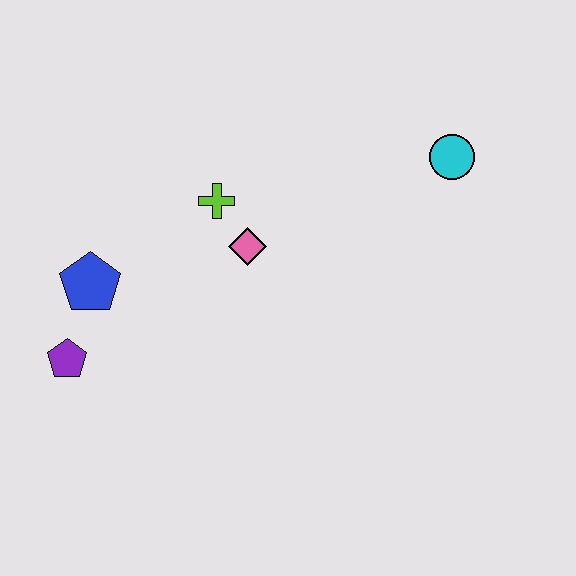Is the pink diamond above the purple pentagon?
Yes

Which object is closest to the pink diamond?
The lime cross is closest to the pink diamond.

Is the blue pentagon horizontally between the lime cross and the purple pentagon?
Yes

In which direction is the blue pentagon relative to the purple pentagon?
The blue pentagon is above the purple pentagon.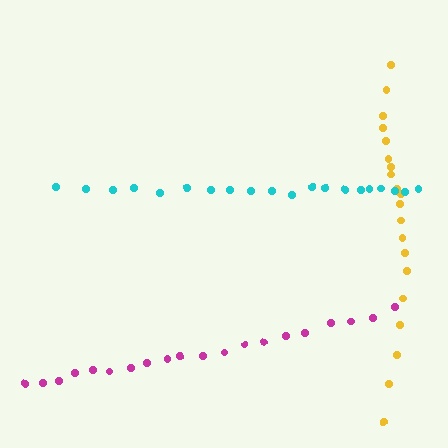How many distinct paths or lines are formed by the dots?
There are 3 distinct paths.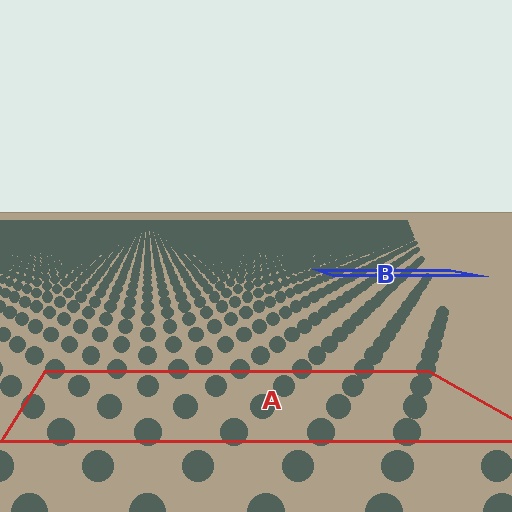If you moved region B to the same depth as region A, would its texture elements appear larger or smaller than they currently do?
They would appear larger. At a closer depth, the same texture elements are projected at a bigger on-screen size.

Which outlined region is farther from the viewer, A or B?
Region B is farther from the viewer — the texture elements inside it appear smaller and more densely packed.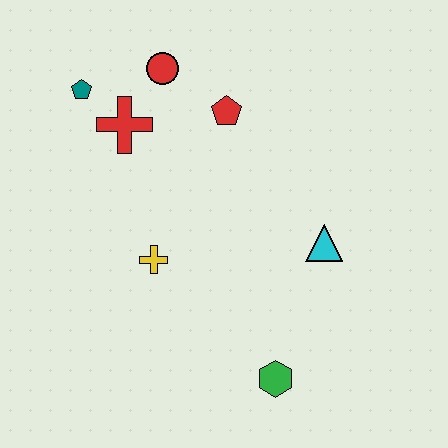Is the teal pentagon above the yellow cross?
Yes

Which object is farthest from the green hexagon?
The teal pentagon is farthest from the green hexagon.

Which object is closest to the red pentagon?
The red circle is closest to the red pentagon.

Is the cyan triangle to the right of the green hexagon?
Yes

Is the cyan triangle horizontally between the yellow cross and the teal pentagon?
No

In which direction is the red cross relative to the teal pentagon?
The red cross is to the right of the teal pentagon.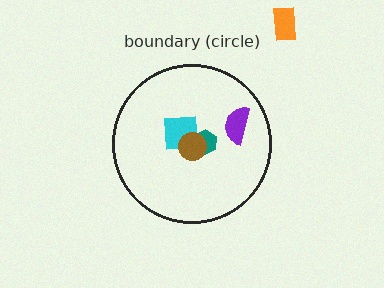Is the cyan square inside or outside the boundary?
Inside.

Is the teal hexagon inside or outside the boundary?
Inside.